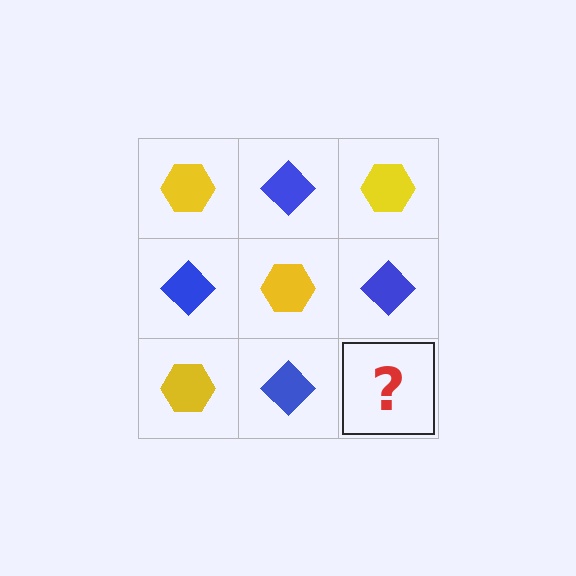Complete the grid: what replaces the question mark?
The question mark should be replaced with a yellow hexagon.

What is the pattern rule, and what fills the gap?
The rule is that it alternates yellow hexagon and blue diamond in a checkerboard pattern. The gap should be filled with a yellow hexagon.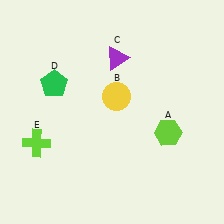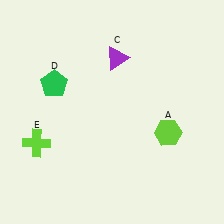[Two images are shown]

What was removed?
The yellow circle (B) was removed in Image 2.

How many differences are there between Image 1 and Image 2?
There is 1 difference between the two images.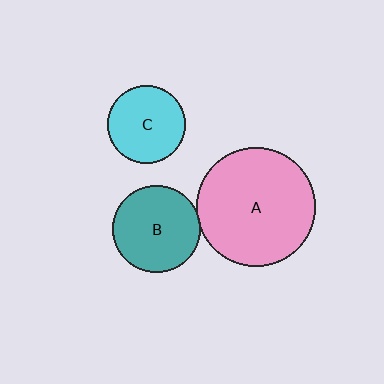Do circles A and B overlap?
Yes.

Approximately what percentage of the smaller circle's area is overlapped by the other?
Approximately 5%.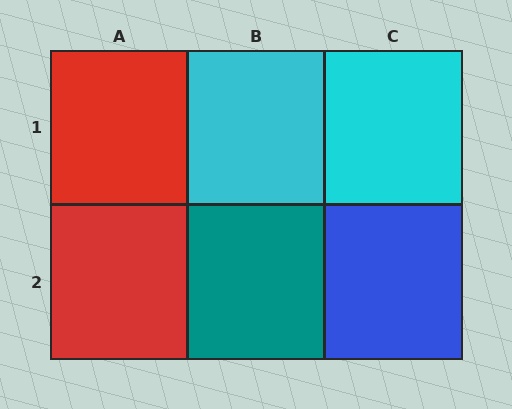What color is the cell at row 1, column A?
Red.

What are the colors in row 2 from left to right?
Red, teal, blue.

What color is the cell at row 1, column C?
Cyan.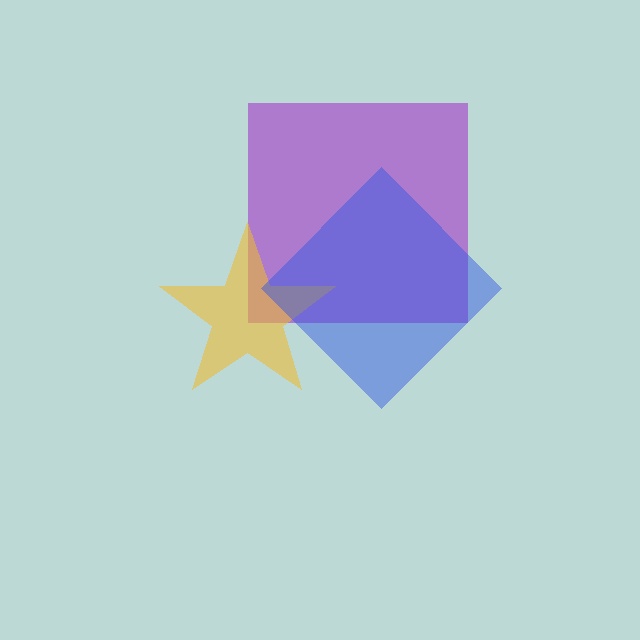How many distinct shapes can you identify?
There are 3 distinct shapes: a purple square, a yellow star, a blue diamond.